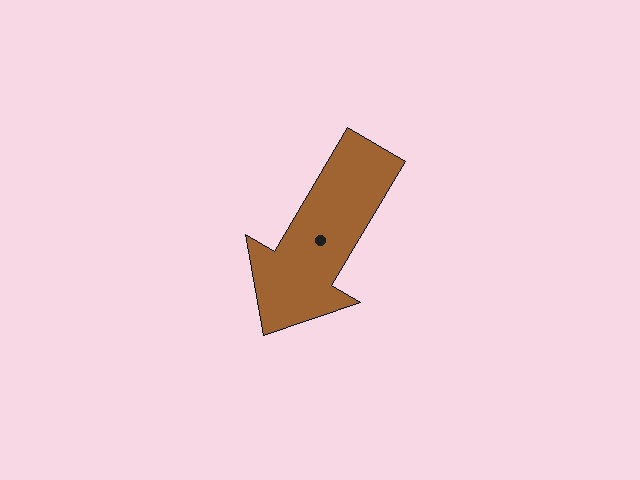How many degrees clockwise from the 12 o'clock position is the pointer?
Approximately 211 degrees.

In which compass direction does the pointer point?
Southwest.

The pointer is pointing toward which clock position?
Roughly 7 o'clock.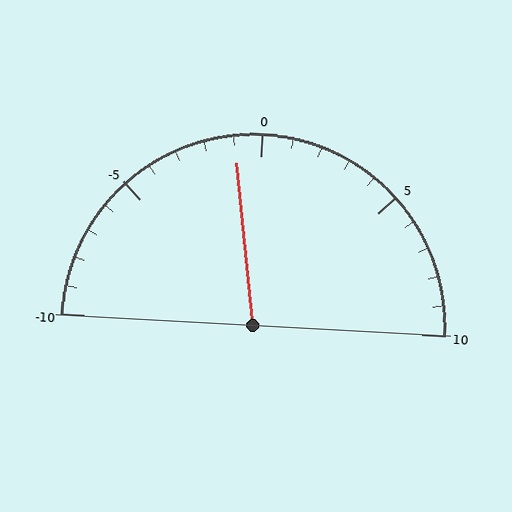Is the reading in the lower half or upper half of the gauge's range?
The reading is in the lower half of the range (-10 to 10).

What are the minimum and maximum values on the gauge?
The gauge ranges from -10 to 10.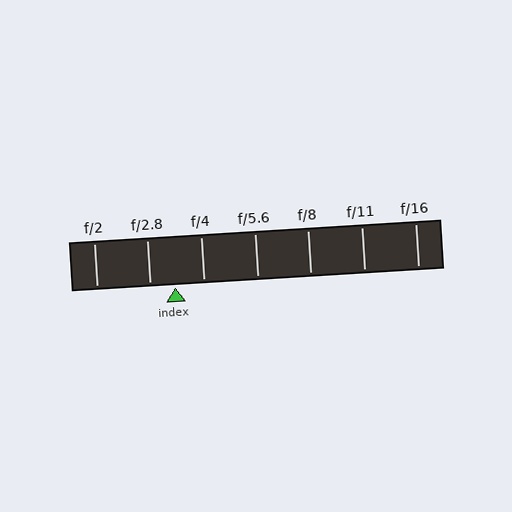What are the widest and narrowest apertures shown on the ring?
The widest aperture shown is f/2 and the narrowest is f/16.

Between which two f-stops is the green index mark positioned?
The index mark is between f/2.8 and f/4.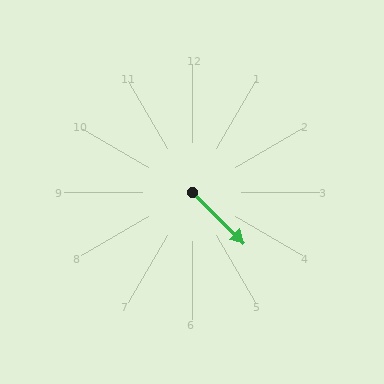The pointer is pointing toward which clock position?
Roughly 4 o'clock.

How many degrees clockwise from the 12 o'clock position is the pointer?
Approximately 135 degrees.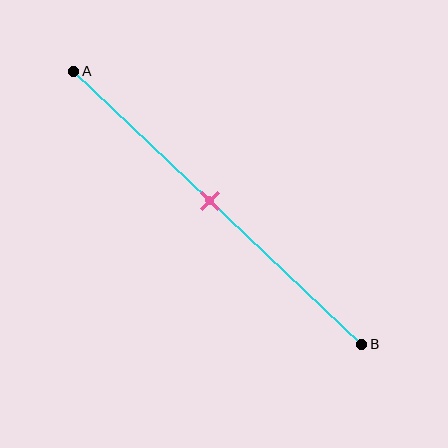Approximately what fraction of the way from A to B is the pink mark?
The pink mark is approximately 45% of the way from A to B.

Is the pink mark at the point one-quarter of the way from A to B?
No, the mark is at about 45% from A, not at the 25% one-quarter point.